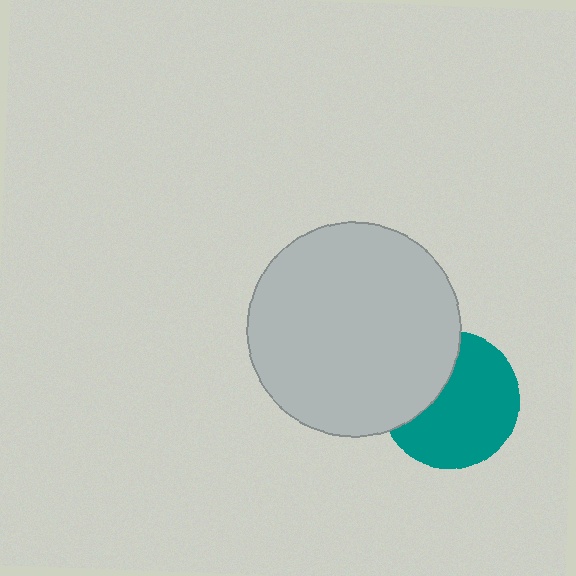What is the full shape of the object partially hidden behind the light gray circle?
The partially hidden object is a teal circle.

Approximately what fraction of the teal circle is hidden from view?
Roughly 33% of the teal circle is hidden behind the light gray circle.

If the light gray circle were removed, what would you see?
You would see the complete teal circle.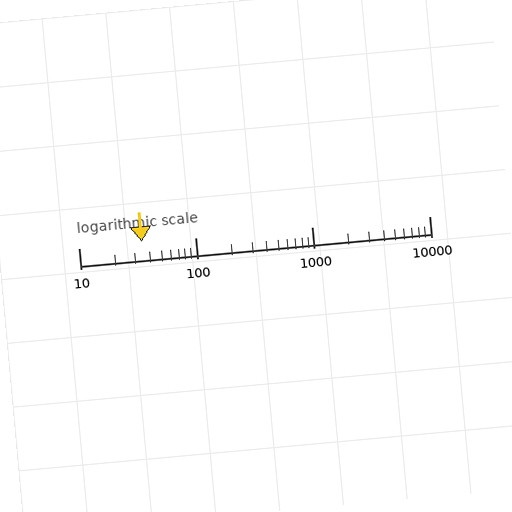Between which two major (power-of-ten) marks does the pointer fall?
The pointer is between 10 and 100.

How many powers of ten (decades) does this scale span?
The scale spans 3 decades, from 10 to 10000.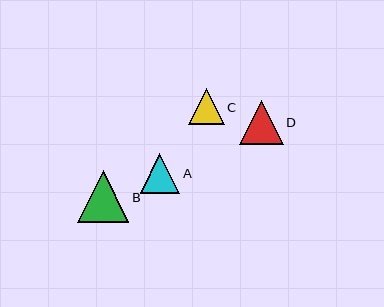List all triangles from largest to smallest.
From largest to smallest: B, D, A, C.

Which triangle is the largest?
Triangle B is the largest with a size of approximately 51 pixels.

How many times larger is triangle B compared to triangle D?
Triangle B is approximately 1.2 times the size of triangle D.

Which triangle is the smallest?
Triangle C is the smallest with a size of approximately 36 pixels.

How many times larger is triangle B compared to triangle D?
Triangle B is approximately 1.2 times the size of triangle D.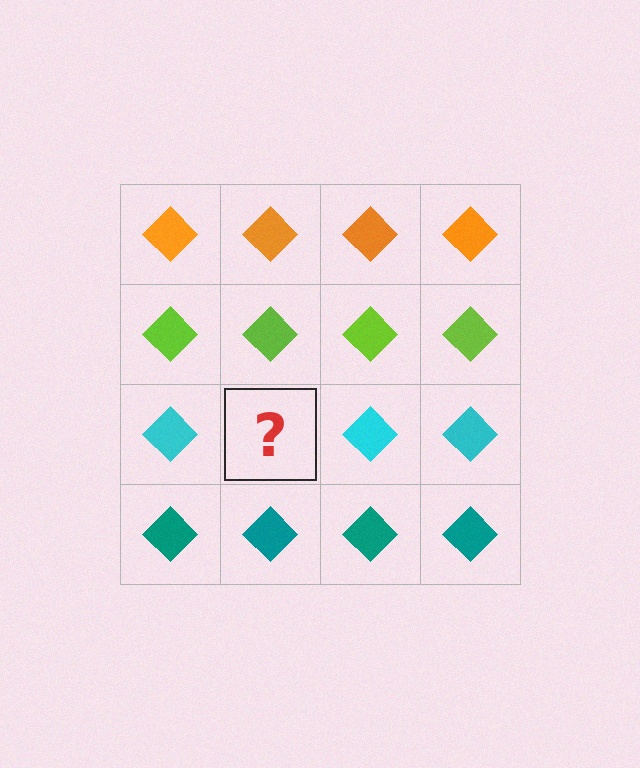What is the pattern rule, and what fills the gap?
The rule is that each row has a consistent color. The gap should be filled with a cyan diamond.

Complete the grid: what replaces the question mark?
The question mark should be replaced with a cyan diamond.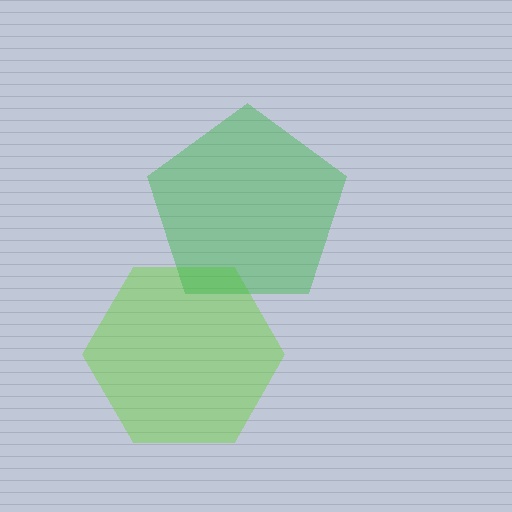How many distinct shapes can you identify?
There are 2 distinct shapes: a lime hexagon, a green pentagon.